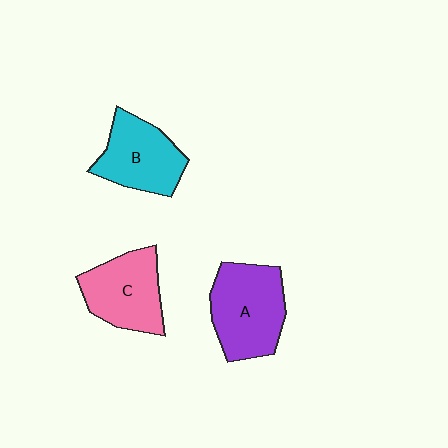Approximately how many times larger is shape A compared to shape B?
Approximately 1.2 times.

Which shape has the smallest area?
Shape B (cyan).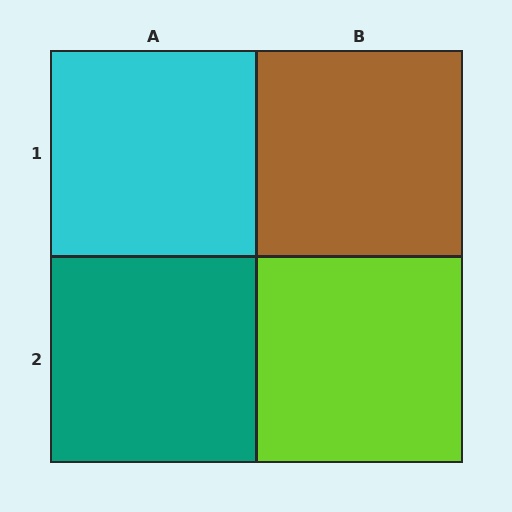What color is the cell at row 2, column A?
Teal.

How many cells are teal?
1 cell is teal.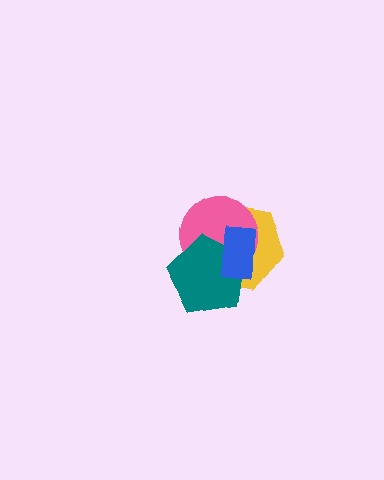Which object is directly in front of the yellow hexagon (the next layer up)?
The pink circle is directly in front of the yellow hexagon.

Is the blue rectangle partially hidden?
No, no other shape covers it.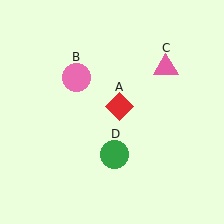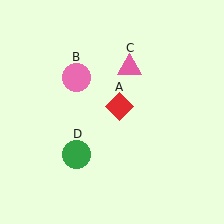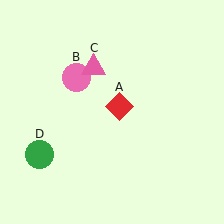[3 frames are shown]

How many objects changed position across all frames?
2 objects changed position: pink triangle (object C), green circle (object D).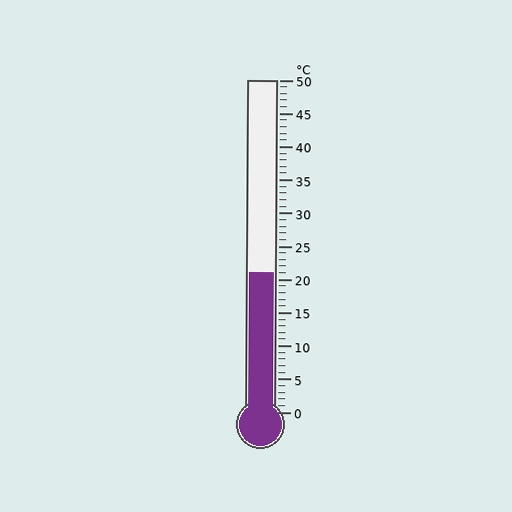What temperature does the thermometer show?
The thermometer shows approximately 21°C.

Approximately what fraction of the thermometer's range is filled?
The thermometer is filled to approximately 40% of its range.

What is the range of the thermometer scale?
The thermometer scale ranges from 0°C to 50°C.